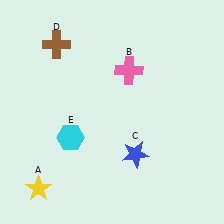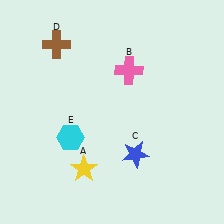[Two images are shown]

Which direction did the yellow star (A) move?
The yellow star (A) moved right.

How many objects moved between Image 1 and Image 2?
1 object moved between the two images.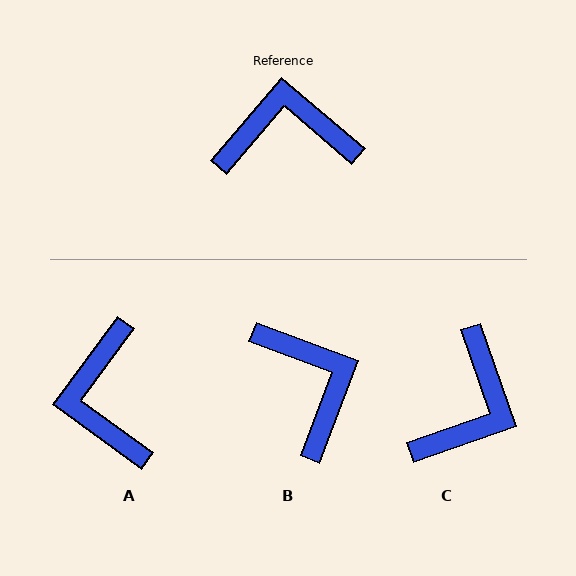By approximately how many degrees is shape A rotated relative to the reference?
Approximately 94 degrees counter-clockwise.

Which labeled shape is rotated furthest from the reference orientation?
C, about 120 degrees away.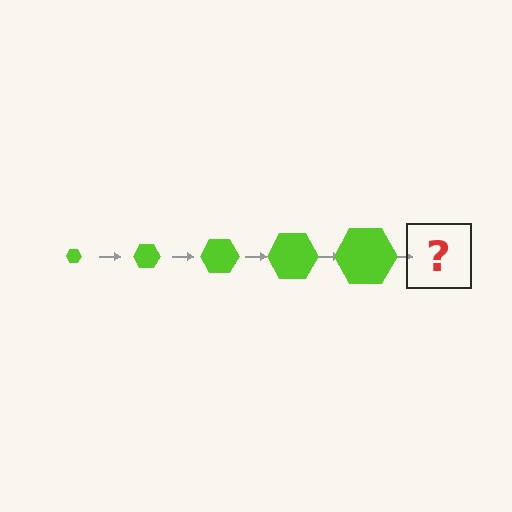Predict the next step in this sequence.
The next step is a lime hexagon, larger than the previous one.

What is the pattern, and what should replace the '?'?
The pattern is that the hexagon gets progressively larger each step. The '?' should be a lime hexagon, larger than the previous one.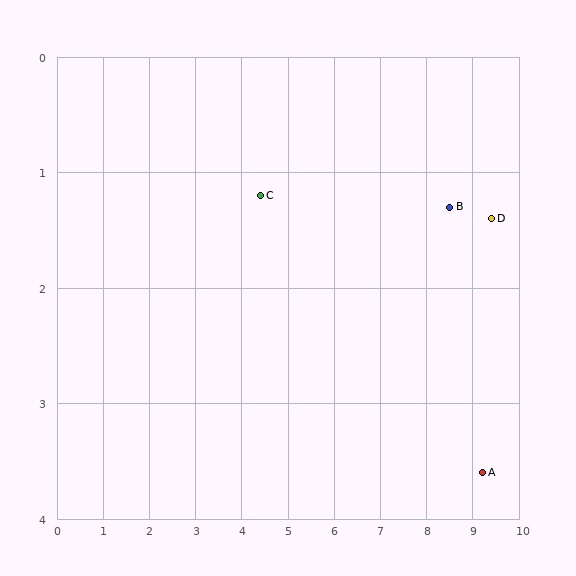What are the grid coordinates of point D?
Point D is at approximately (9.4, 1.4).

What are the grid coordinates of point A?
Point A is at approximately (9.2, 3.6).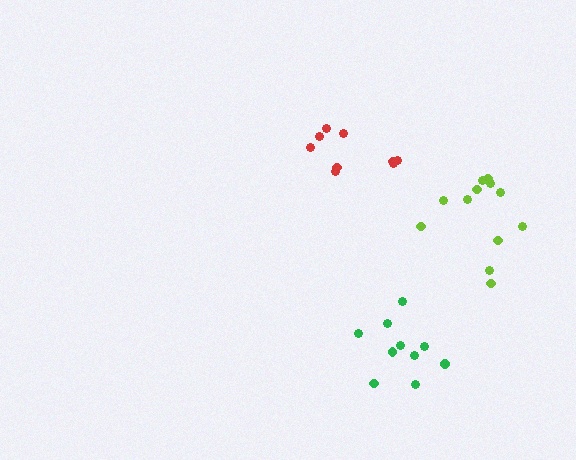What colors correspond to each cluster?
The clusters are colored: green, red, lime.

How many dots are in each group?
Group 1: 10 dots, Group 2: 9 dots, Group 3: 12 dots (31 total).